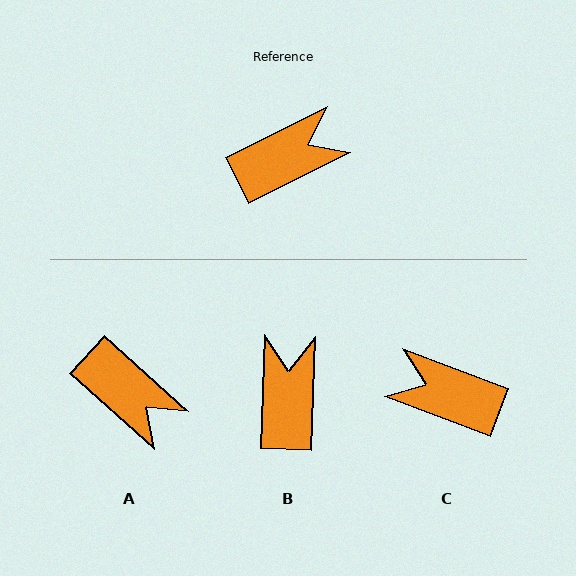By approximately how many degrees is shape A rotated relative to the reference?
Approximately 69 degrees clockwise.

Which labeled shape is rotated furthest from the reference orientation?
C, about 133 degrees away.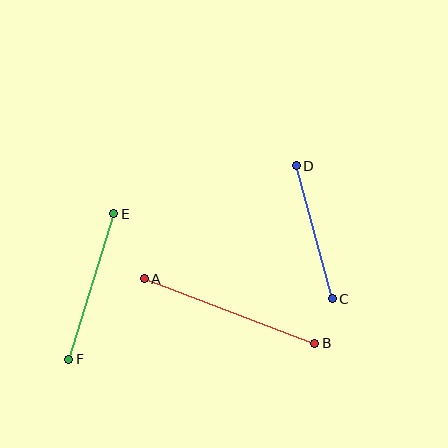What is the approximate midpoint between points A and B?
The midpoint is at approximately (229, 311) pixels.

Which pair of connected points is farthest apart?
Points A and B are farthest apart.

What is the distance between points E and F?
The distance is approximately 152 pixels.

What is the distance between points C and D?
The distance is approximately 138 pixels.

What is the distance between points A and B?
The distance is approximately 182 pixels.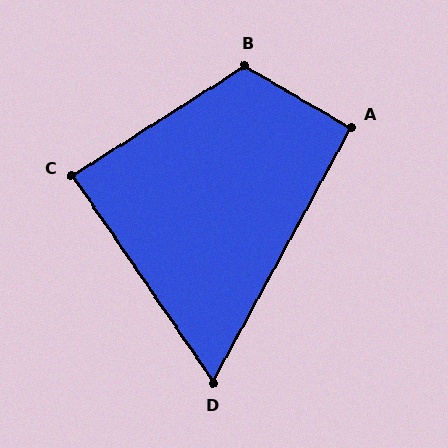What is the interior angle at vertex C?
Approximately 88 degrees (approximately right).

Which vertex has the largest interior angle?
B, at approximately 117 degrees.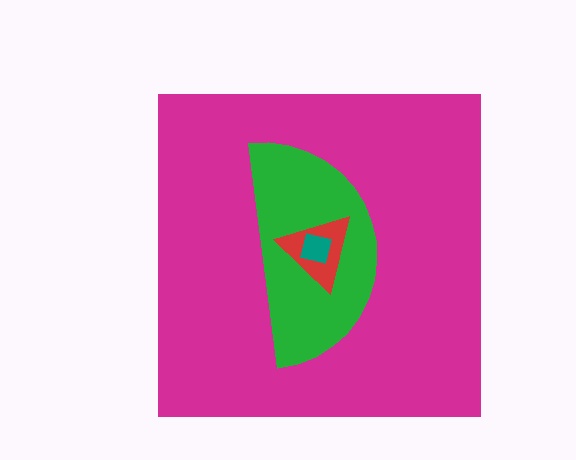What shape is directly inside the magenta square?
The green semicircle.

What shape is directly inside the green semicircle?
The red triangle.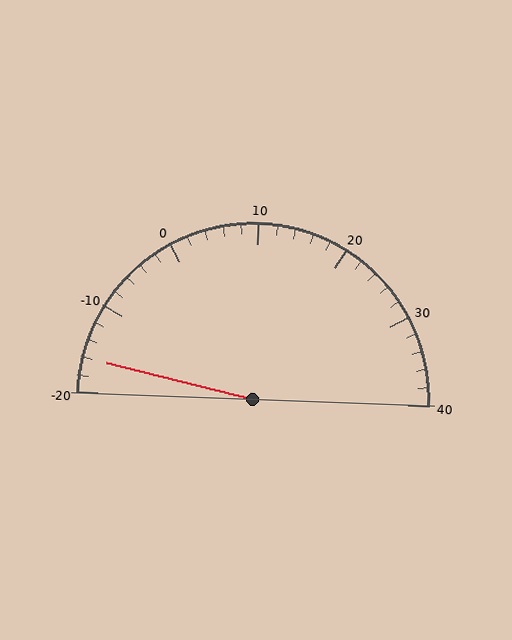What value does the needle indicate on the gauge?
The needle indicates approximately -16.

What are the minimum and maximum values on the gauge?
The gauge ranges from -20 to 40.